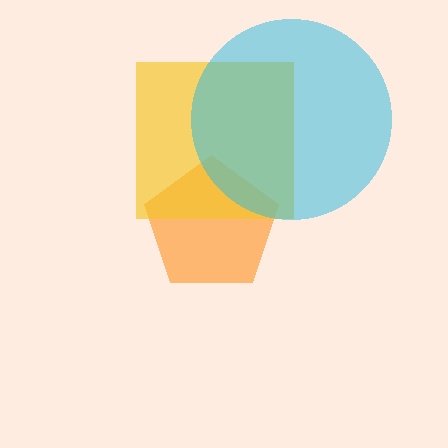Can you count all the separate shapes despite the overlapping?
Yes, there are 3 separate shapes.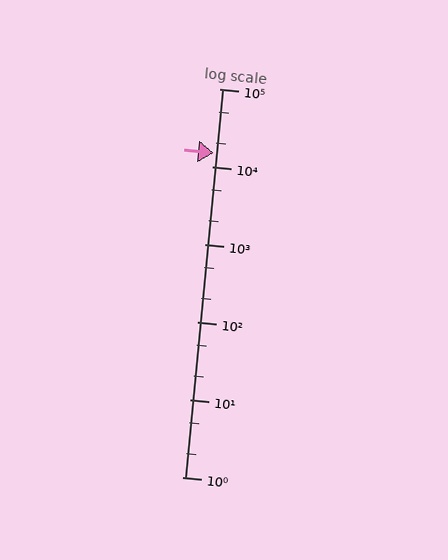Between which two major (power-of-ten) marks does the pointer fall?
The pointer is between 10000 and 100000.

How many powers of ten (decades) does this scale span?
The scale spans 5 decades, from 1 to 100000.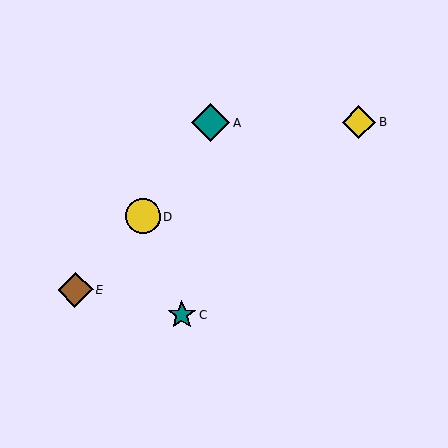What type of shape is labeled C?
Shape C is a teal star.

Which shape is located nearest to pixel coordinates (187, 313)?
The teal star (labeled C) at (182, 314) is nearest to that location.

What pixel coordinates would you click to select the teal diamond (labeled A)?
Click at (210, 123) to select the teal diamond A.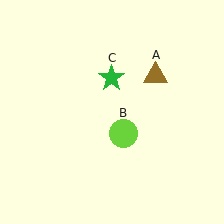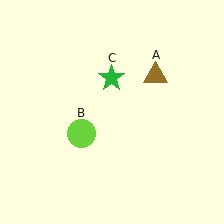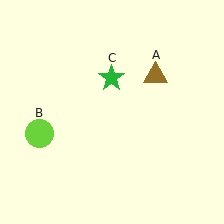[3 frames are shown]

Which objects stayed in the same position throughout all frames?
Brown triangle (object A) and green star (object C) remained stationary.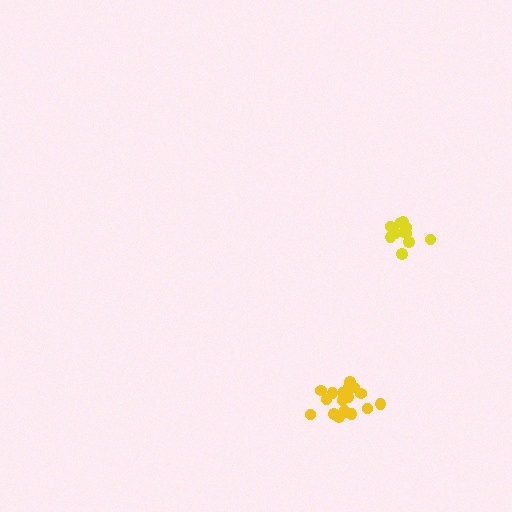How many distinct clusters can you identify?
There are 2 distinct clusters.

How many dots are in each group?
Group 1: 18 dots, Group 2: 13 dots (31 total).